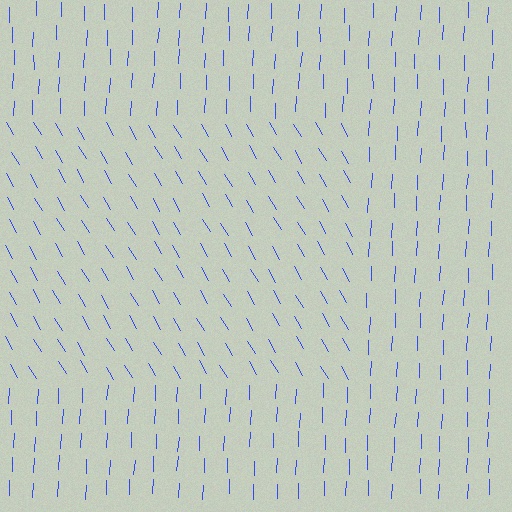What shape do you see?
I see a rectangle.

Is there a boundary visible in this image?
Yes, there is a texture boundary formed by a change in line orientation.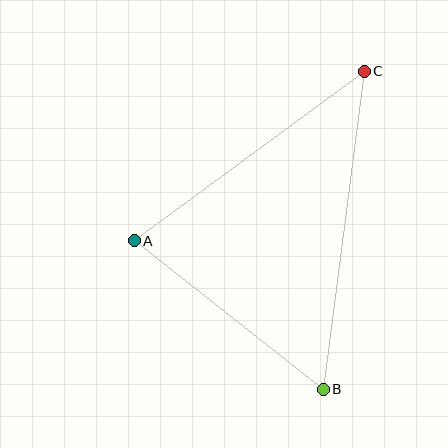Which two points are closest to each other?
Points A and B are closest to each other.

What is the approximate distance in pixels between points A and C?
The distance between A and C is approximately 286 pixels.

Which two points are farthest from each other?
Points B and C are farthest from each other.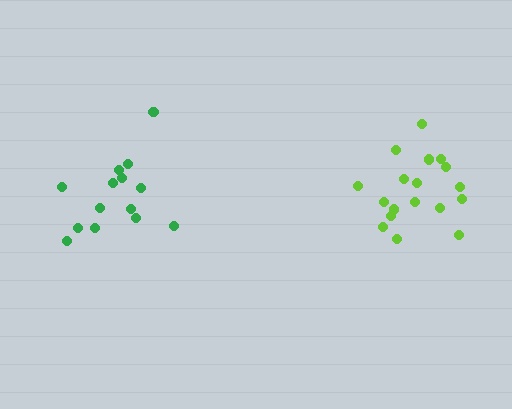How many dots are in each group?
Group 1: 15 dots, Group 2: 18 dots (33 total).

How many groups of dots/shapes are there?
There are 2 groups.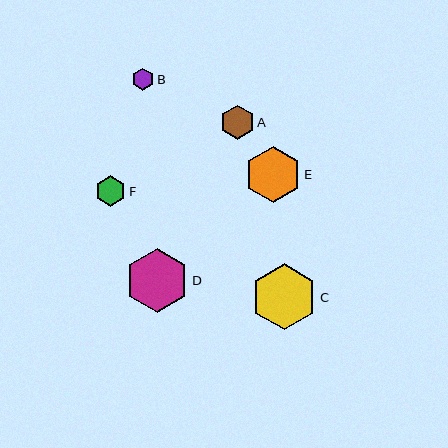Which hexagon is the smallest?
Hexagon B is the smallest with a size of approximately 22 pixels.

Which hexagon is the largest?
Hexagon C is the largest with a size of approximately 66 pixels.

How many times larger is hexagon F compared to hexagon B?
Hexagon F is approximately 1.4 times the size of hexagon B.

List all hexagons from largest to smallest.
From largest to smallest: C, D, E, A, F, B.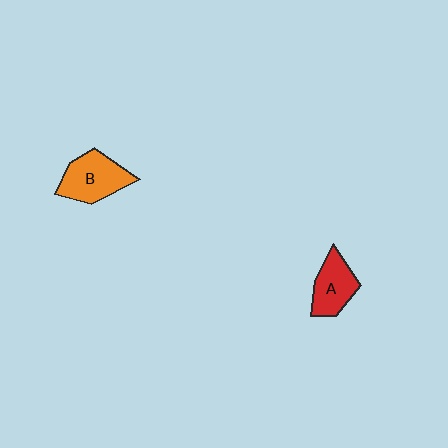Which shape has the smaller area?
Shape A (red).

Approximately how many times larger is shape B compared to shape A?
Approximately 1.2 times.